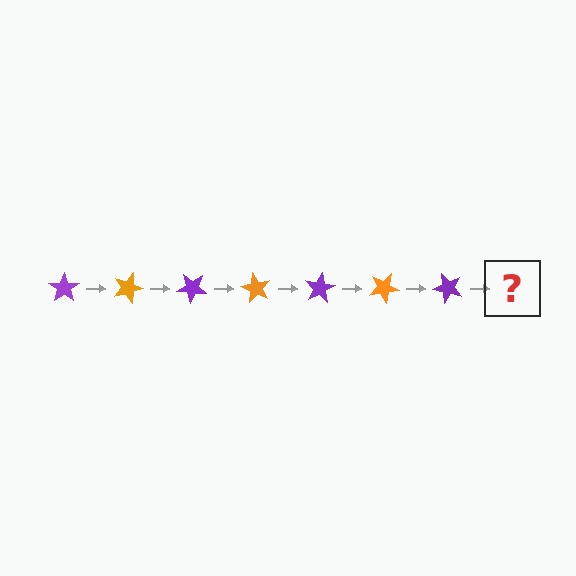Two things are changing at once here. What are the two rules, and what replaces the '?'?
The two rules are that it rotates 20 degrees each step and the color cycles through purple and orange. The '?' should be an orange star, rotated 140 degrees from the start.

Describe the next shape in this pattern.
It should be an orange star, rotated 140 degrees from the start.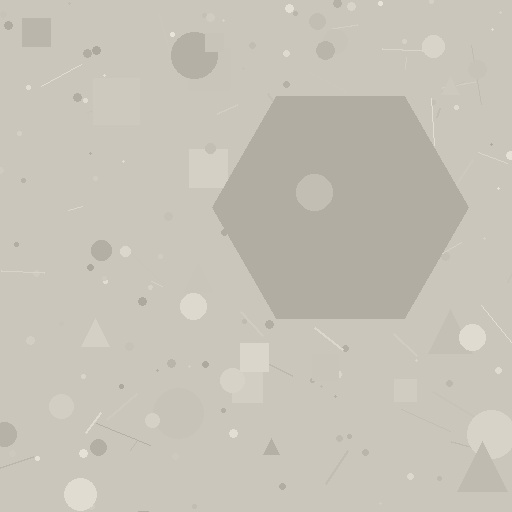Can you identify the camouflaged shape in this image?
The camouflaged shape is a hexagon.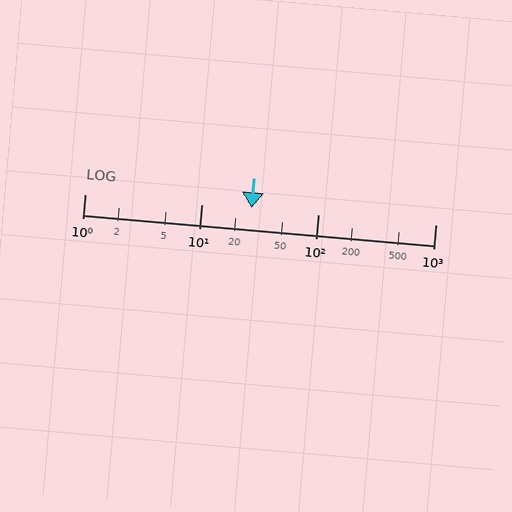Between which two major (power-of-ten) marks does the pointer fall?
The pointer is between 10 and 100.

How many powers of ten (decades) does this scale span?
The scale spans 3 decades, from 1 to 1000.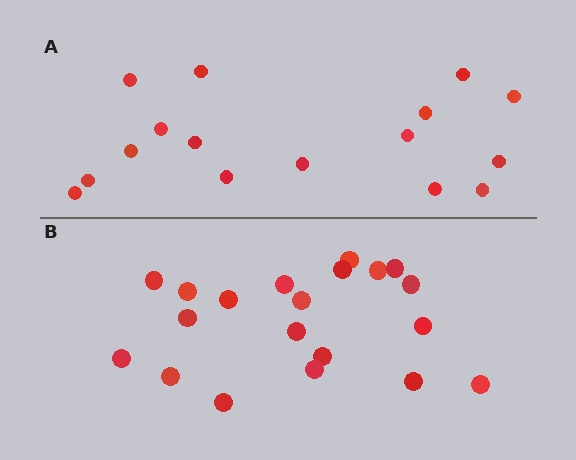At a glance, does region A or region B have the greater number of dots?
Region B (the bottom region) has more dots.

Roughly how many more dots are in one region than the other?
Region B has about 4 more dots than region A.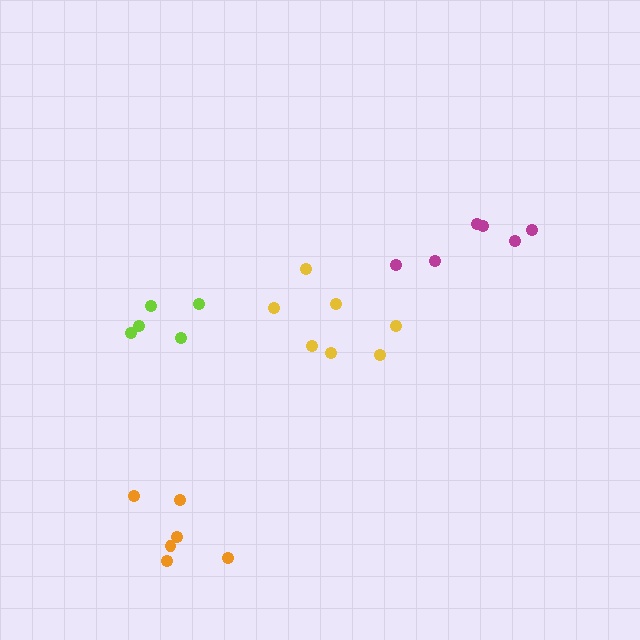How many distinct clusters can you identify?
There are 4 distinct clusters.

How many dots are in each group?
Group 1: 6 dots, Group 2: 5 dots, Group 3: 7 dots, Group 4: 6 dots (24 total).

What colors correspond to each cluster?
The clusters are colored: orange, lime, yellow, magenta.